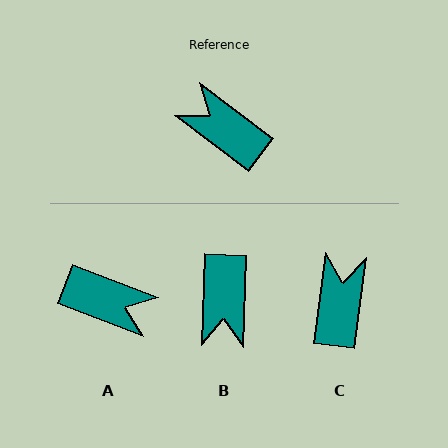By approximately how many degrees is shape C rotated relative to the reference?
Approximately 60 degrees clockwise.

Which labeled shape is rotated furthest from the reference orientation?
A, about 163 degrees away.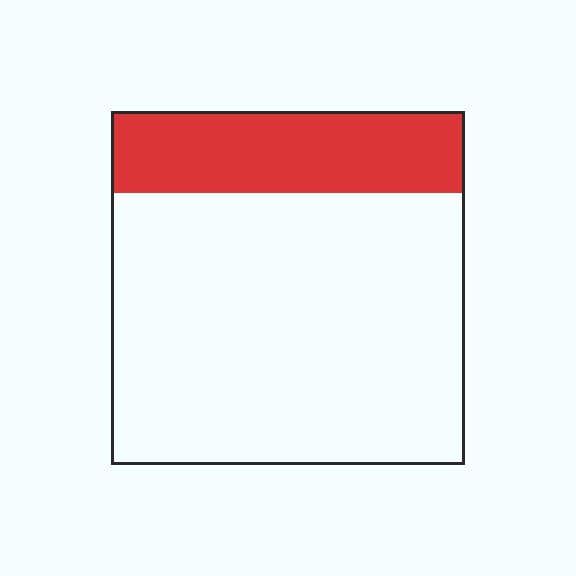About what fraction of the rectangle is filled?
About one quarter (1/4).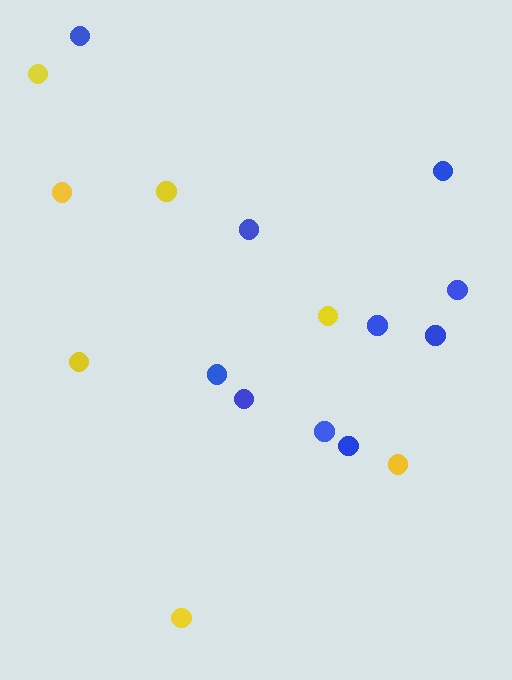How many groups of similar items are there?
There are 2 groups: one group of yellow circles (7) and one group of blue circles (10).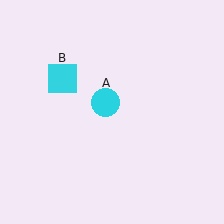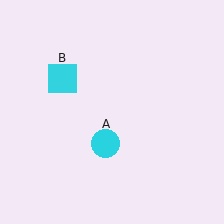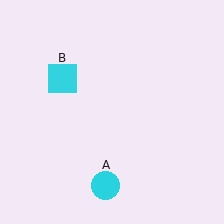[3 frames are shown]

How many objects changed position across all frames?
1 object changed position: cyan circle (object A).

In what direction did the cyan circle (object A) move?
The cyan circle (object A) moved down.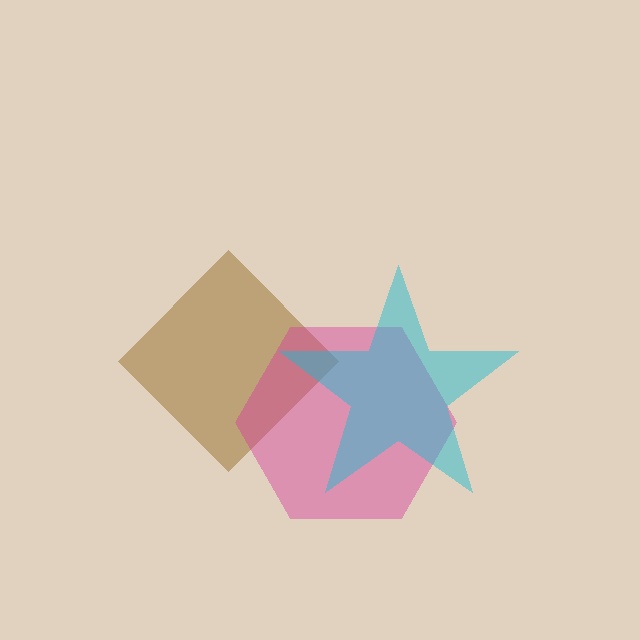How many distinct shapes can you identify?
There are 3 distinct shapes: a brown diamond, a magenta hexagon, a cyan star.